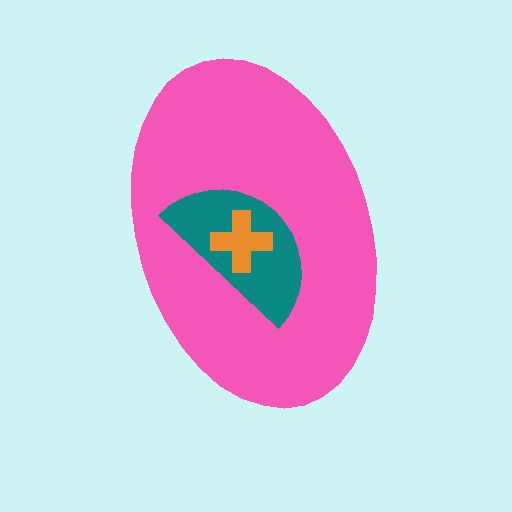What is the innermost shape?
The orange cross.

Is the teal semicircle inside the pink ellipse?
Yes.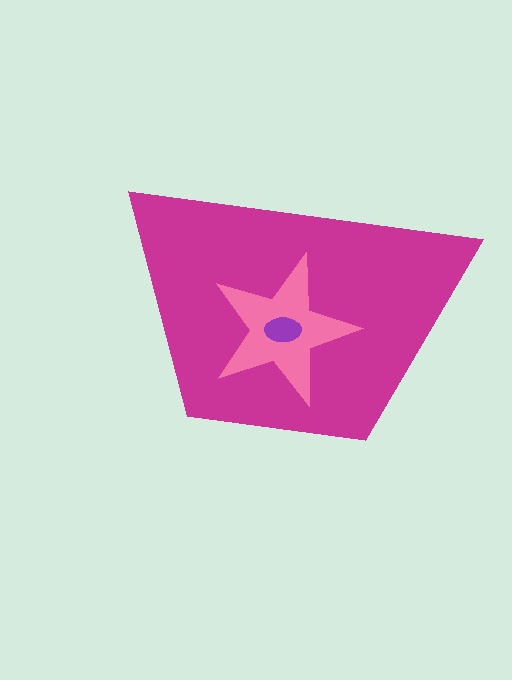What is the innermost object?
The purple ellipse.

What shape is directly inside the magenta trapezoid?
The pink star.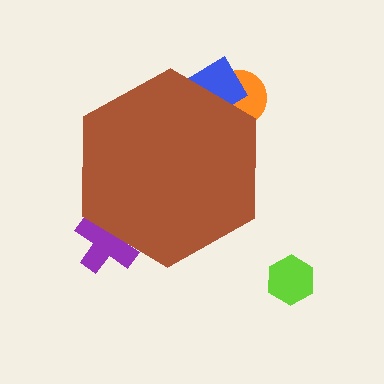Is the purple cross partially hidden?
Yes, the purple cross is partially hidden behind the brown hexagon.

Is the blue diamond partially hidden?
Yes, the blue diamond is partially hidden behind the brown hexagon.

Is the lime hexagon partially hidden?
No, the lime hexagon is fully visible.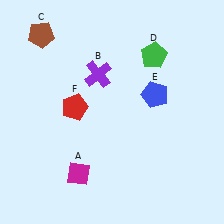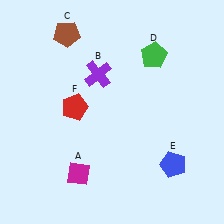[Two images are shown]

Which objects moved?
The objects that moved are: the brown pentagon (C), the blue pentagon (E).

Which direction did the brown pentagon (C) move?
The brown pentagon (C) moved right.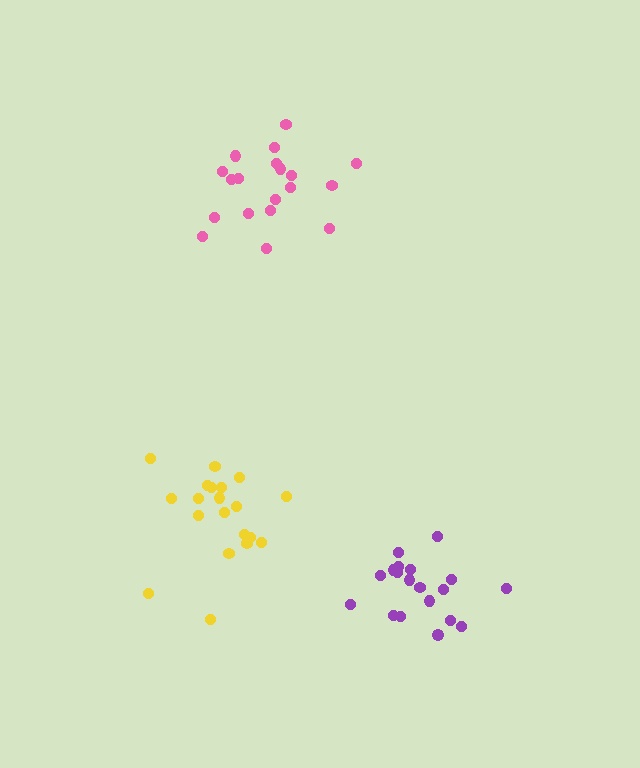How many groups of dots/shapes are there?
There are 3 groups.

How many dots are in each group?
Group 1: 20 dots, Group 2: 19 dots, Group 3: 19 dots (58 total).